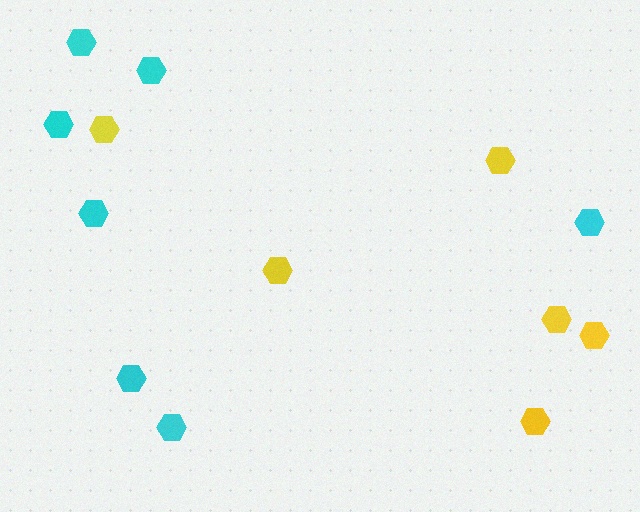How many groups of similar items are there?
There are 2 groups: one group of cyan hexagons (7) and one group of yellow hexagons (6).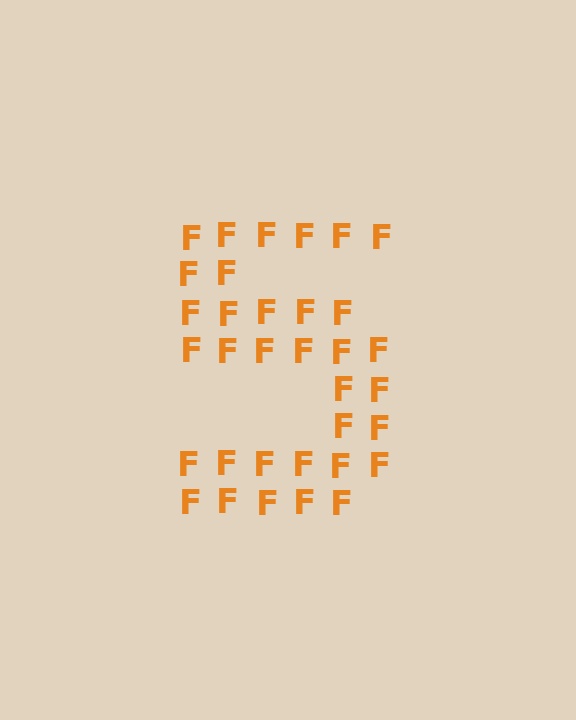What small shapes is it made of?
It is made of small letter F's.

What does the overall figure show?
The overall figure shows the digit 5.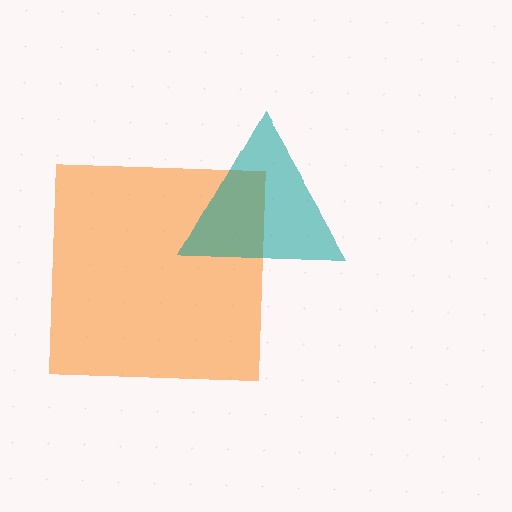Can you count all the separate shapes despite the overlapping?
Yes, there are 2 separate shapes.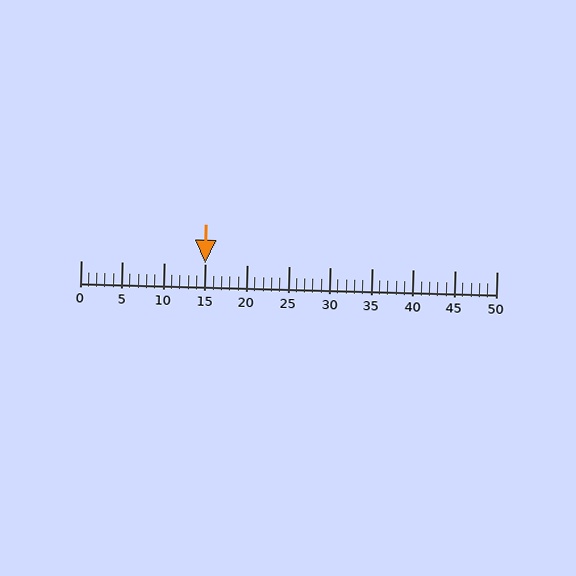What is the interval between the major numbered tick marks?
The major tick marks are spaced 5 units apart.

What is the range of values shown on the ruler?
The ruler shows values from 0 to 50.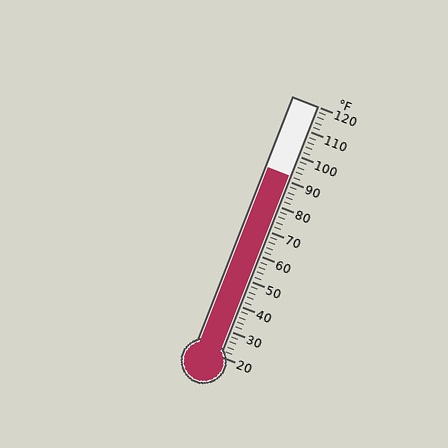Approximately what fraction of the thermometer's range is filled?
The thermometer is filled to approximately 70% of its range.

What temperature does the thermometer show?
The thermometer shows approximately 92°F.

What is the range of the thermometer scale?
The thermometer scale ranges from 20°F to 120°F.